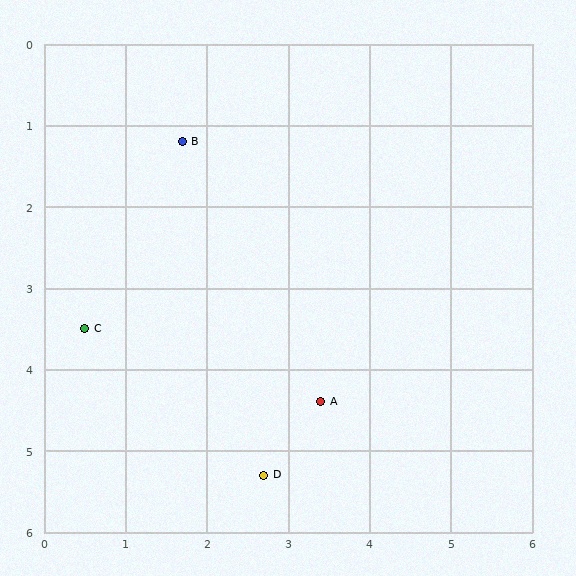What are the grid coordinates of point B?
Point B is at approximately (1.7, 1.2).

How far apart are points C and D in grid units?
Points C and D are about 2.8 grid units apart.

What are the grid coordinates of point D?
Point D is at approximately (2.7, 5.3).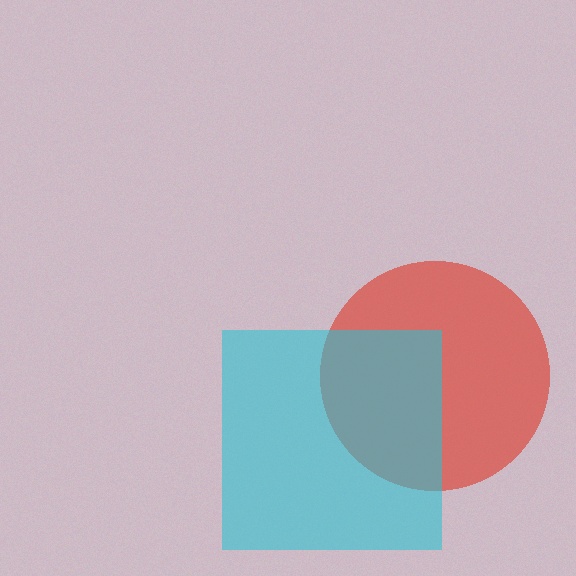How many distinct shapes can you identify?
There are 2 distinct shapes: a red circle, a cyan square.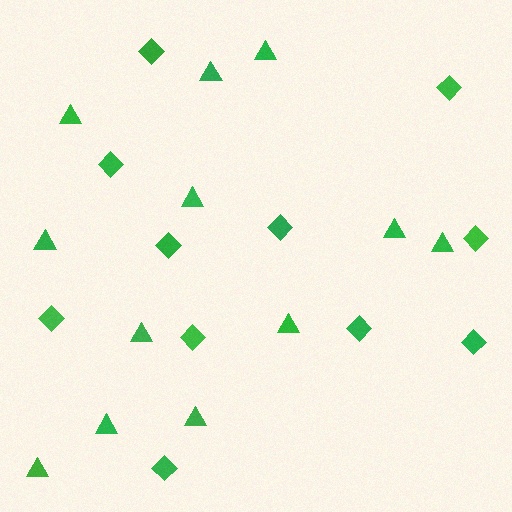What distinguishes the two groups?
There are 2 groups: one group of diamonds (11) and one group of triangles (12).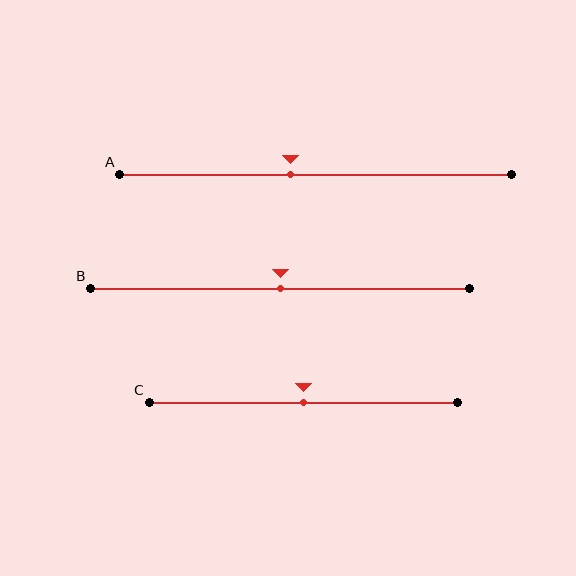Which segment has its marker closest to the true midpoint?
Segment B has its marker closest to the true midpoint.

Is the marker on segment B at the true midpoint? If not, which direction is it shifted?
Yes, the marker on segment B is at the true midpoint.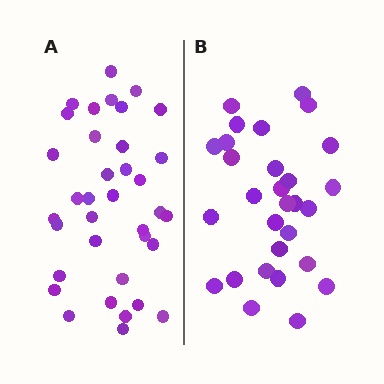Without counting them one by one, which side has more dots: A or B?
Region A (the left region) has more dots.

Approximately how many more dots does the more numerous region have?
Region A has roughly 8 or so more dots than region B.